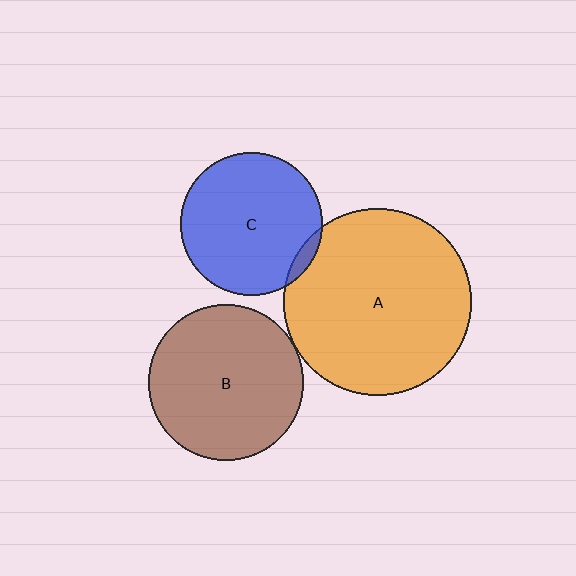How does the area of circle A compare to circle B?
Approximately 1.5 times.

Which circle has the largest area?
Circle A (orange).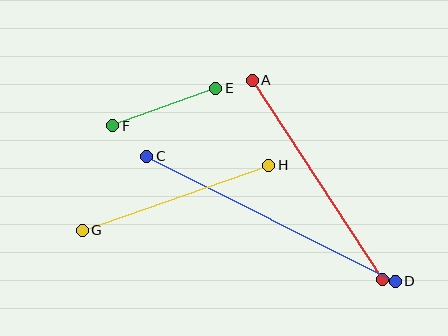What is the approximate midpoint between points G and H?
The midpoint is at approximately (176, 198) pixels.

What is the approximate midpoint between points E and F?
The midpoint is at approximately (164, 107) pixels.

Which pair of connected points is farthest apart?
Points C and D are farthest apart.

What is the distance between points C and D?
The distance is approximately 278 pixels.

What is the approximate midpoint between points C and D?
The midpoint is at approximately (271, 219) pixels.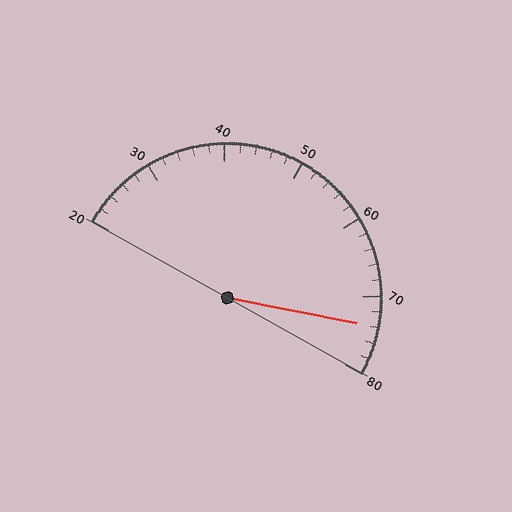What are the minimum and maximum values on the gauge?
The gauge ranges from 20 to 80.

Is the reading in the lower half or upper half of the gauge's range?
The reading is in the upper half of the range (20 to 80).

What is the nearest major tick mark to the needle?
The nearest major tick mark is 70.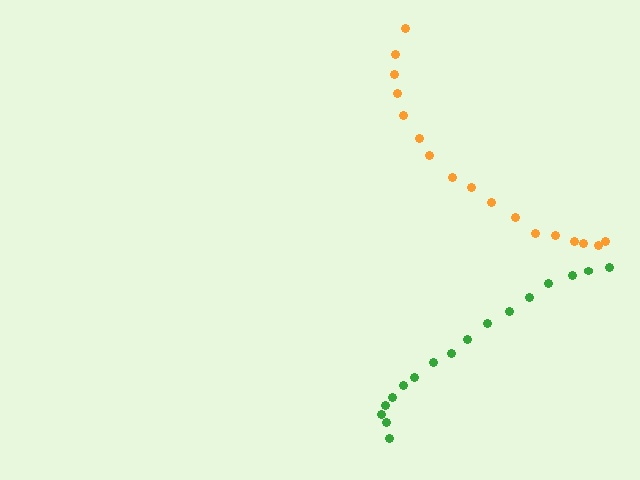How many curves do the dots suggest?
There are 2 distinct paths.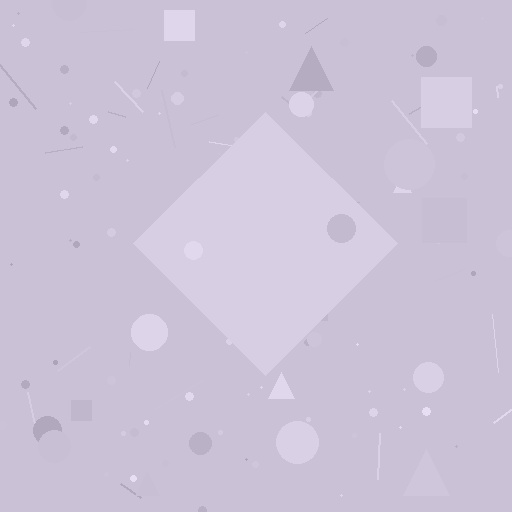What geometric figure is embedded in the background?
A diamond is embedded in the background.